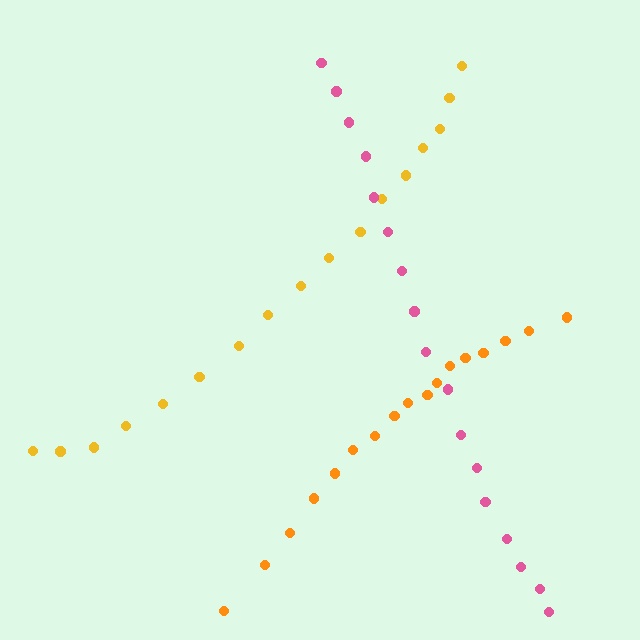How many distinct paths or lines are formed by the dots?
There are 3 distinct paths.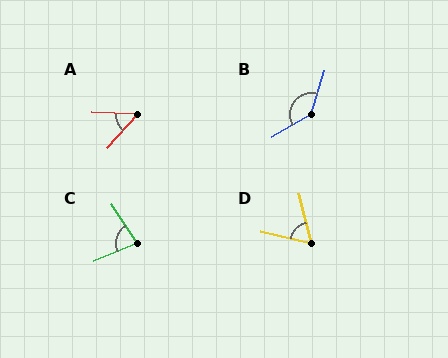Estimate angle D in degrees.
Approximately 63 degrees.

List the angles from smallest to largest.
A (51°), D (63°), C (80°), B (138°).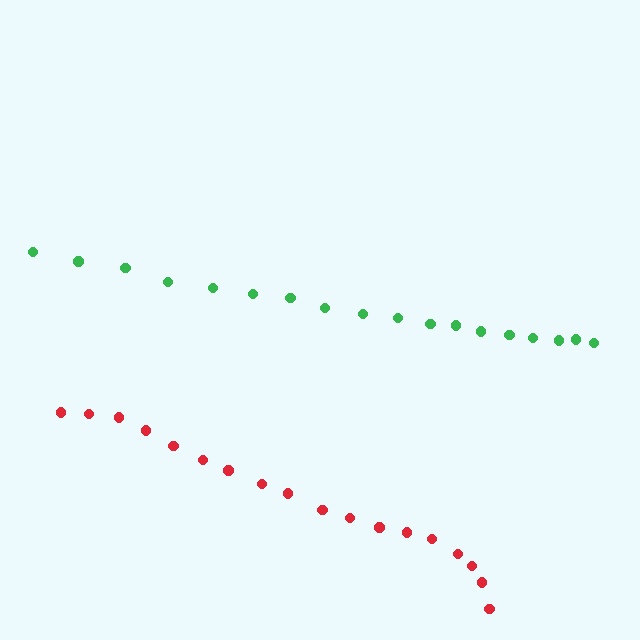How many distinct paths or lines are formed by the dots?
There are 2 distinct paths.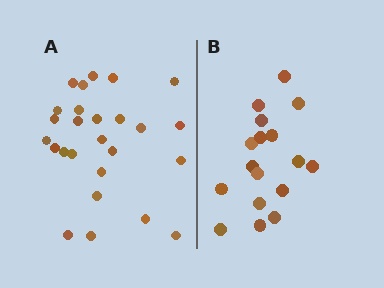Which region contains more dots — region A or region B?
Region A (the left region) has more dots.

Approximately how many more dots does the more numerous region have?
Region A has roughly 8 or so more dots than region B.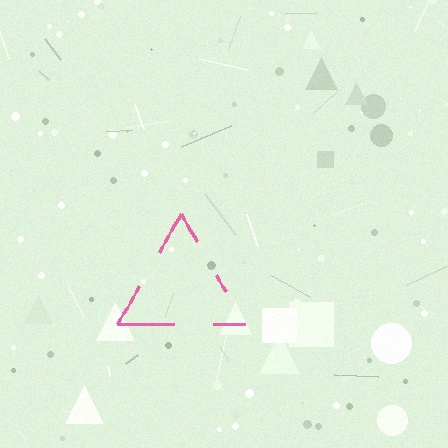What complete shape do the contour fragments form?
The contour fragments form a triangle.